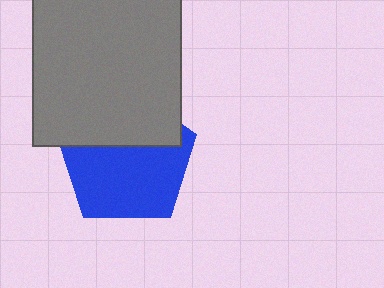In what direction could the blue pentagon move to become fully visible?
The blue pentagon could move down. That would shift it out from behind the gray square entirely.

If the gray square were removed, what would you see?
You would see the complete blue pentagon.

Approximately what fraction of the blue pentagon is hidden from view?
Roughly 39% of the blue pentagon is hidden behind the gray square.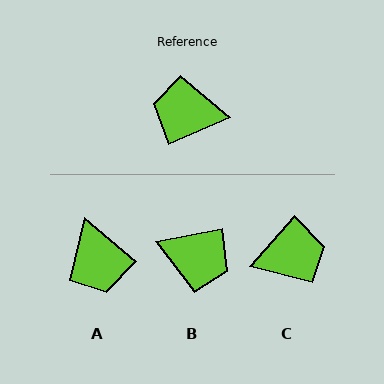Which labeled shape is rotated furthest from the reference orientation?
B, about 167 degrees away.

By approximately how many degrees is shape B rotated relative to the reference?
Approximately 167 degrees counter-clockwise.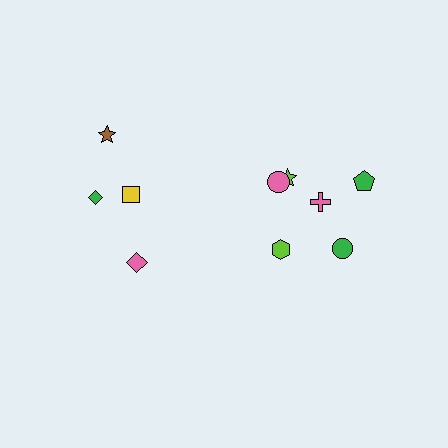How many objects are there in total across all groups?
There are 10 objects.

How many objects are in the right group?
There are 6 objects.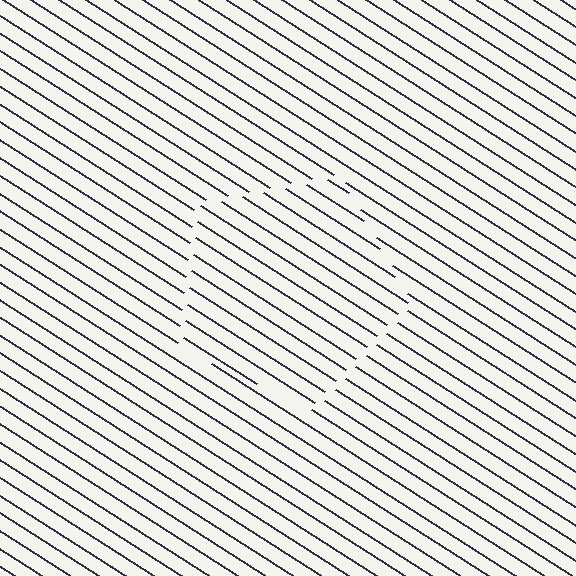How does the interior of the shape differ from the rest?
The interior of the shape contains the same grating, shifted by half a period — the contour is defined by the phase discontinuity where line-ends from the inner and outer gratings abut.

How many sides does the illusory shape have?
5 sides — the line-ends trace a pentagon.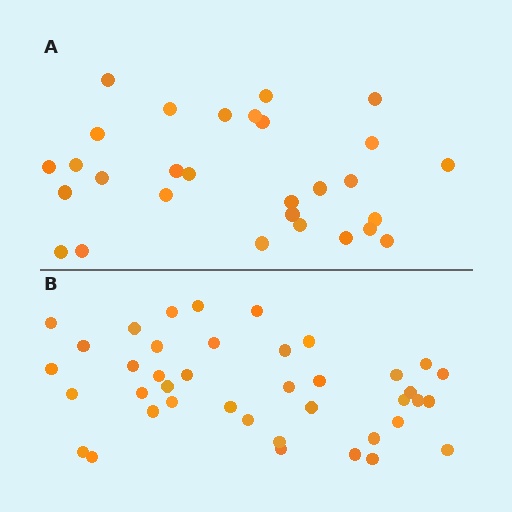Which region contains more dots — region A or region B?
Region B (the bottom region) has more dots.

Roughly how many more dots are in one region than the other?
Region B has roughly 12 or so more dots than region A.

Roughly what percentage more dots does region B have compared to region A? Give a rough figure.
About 40% more.